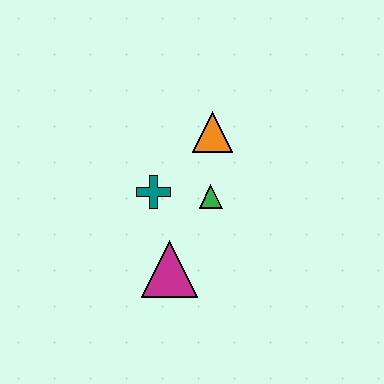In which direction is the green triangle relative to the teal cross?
The green triangle is to the right of the teal cross.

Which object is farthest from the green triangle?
The magenta triangle is farthest from the green triangle.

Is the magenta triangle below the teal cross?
Yes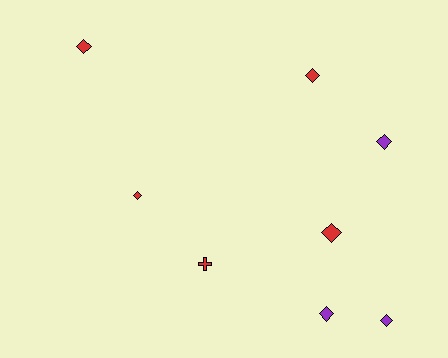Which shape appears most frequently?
Diamond, with 7 objects.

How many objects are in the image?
There are 8 objects.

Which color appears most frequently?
Red, with 5 objects.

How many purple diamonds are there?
There are 3 purple diamonds.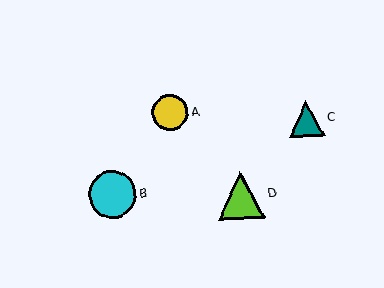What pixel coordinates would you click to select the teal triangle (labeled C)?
Click at (306, 119) to select the teal triangle C.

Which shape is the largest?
The cyan circle (labeled B) is the largest.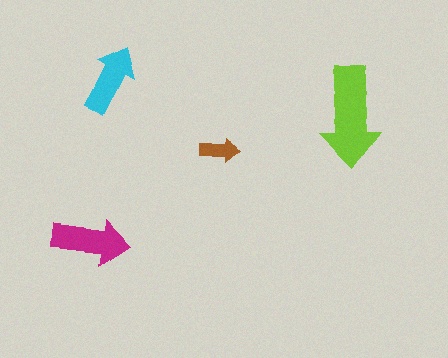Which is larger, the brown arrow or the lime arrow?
The lime one.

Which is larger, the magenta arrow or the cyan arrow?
The magenta one.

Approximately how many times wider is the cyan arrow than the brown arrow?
About 1.5 times wider.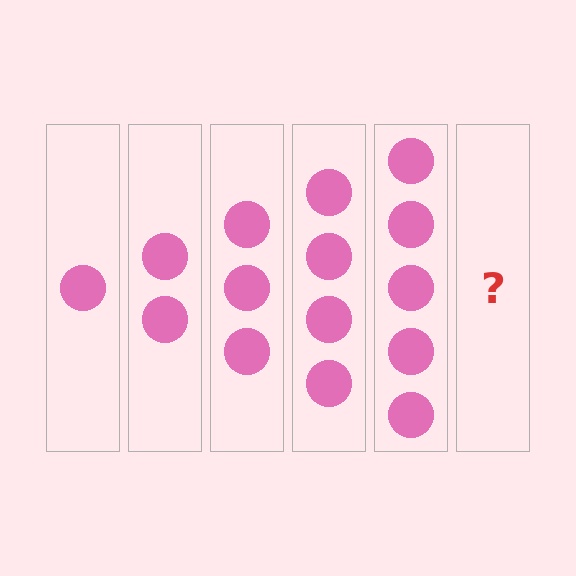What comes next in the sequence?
The next element should be 6 circles.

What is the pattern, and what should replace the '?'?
The pattern is that each step adds one more circle. The '?' should be 6 circles.